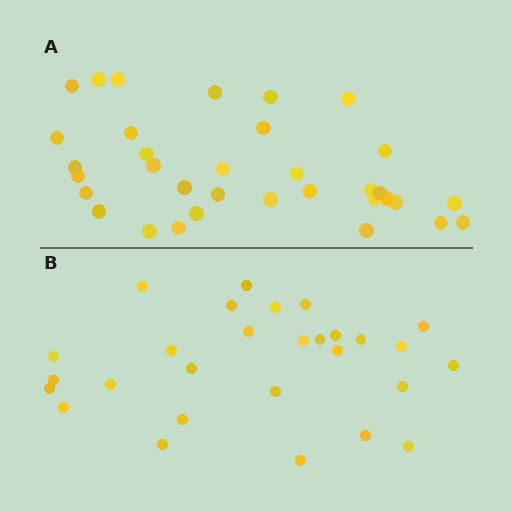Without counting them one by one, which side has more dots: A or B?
Region A (the top region) has more dots.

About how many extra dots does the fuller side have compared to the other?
Region A has about 6 more dots than region B.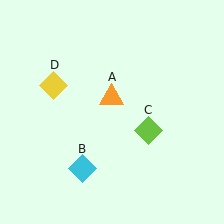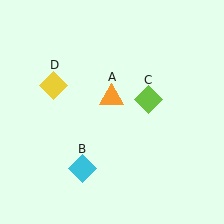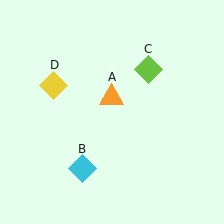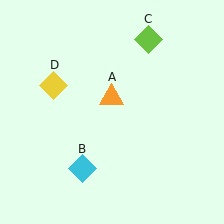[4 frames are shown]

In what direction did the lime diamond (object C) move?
The lime diamond (object C) moved up.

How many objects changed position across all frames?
1 object changed position: lime diamond (object C).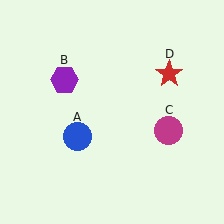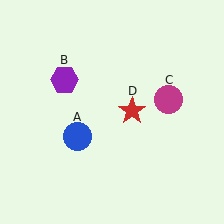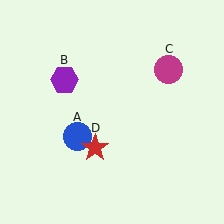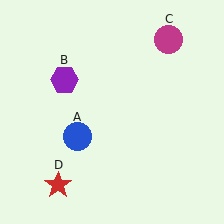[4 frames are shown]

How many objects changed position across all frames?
2 objects changed position: magenta circle (object C), red star (object D).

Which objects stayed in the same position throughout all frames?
Blue circle (object A) and purple hexagon (object B) remained stationary.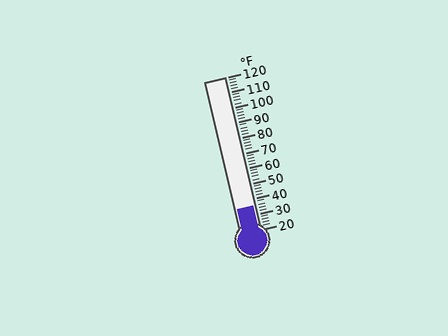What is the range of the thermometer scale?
The thermometer scale ranges from 20°F to 120°F.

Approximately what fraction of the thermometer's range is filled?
The thermometer is filled to approximately 15% of its range.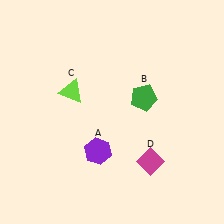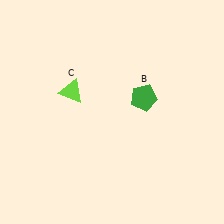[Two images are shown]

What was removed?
The purple hexagon (A), the magenta diamond (D) were removed in Image 2.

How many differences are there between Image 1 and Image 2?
There are 2 differences between the two images.